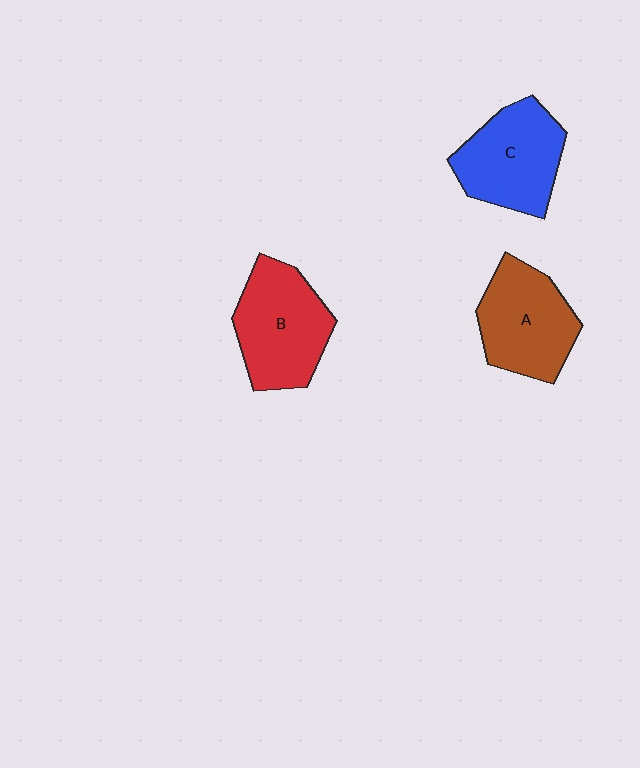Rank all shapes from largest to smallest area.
From largest to smallest: B (red), C (blue), A (brown).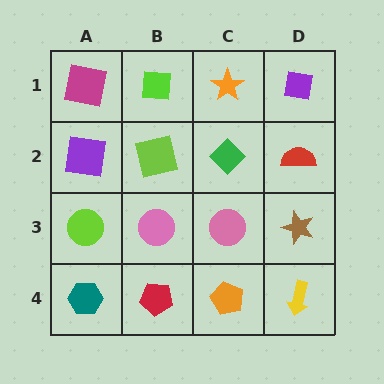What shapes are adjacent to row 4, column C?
A pink circle (row 3, column C), a red pentagon (row 4, column B), a yellow arrow (row 4, column D).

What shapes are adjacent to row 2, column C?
An orange star (row 1, column C), a pink circle (row 3, column C), a lime square (row 2, column B), a red semicircle (row 2, column D).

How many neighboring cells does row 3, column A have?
3.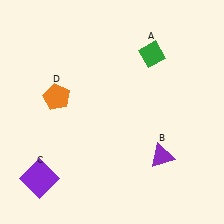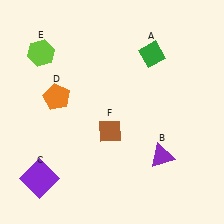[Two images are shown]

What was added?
A lime hexagon (E), a brown diamond (F) were added in Image 2.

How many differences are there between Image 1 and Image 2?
There are 2 differences between the two images.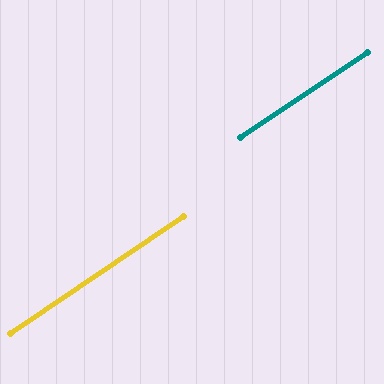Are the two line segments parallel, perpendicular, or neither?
Parallel — their directions differ by only 0.6°.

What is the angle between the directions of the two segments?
Approximately 1 degree.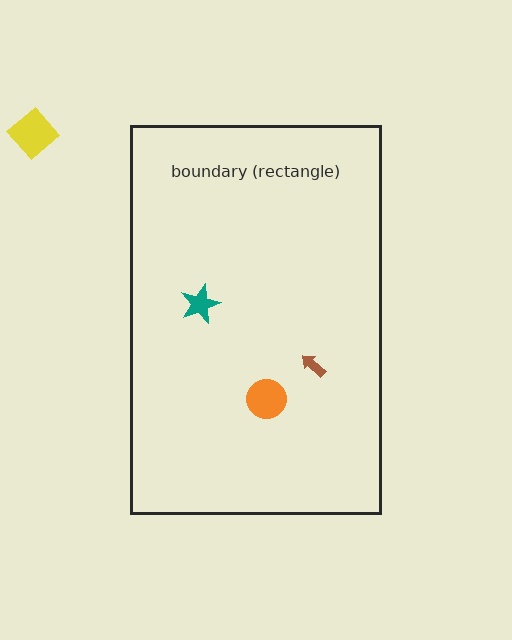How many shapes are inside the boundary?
3 inside, 1 outside.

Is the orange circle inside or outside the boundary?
Inside.